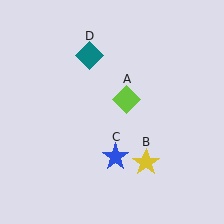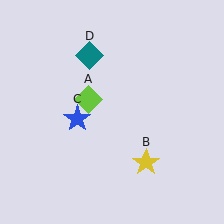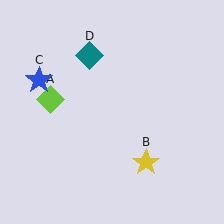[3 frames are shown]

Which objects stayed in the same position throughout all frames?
Yellow star (object B) and teal diamond (object D) remained stationary.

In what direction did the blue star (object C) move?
The blue star (object C) moved up and to the left.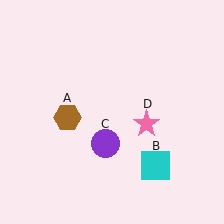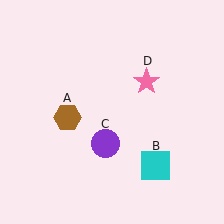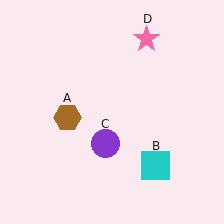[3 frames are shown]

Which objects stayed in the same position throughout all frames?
Brown hexagon (object A) and cyan square (object B) and purple circle (object C) remained stationary.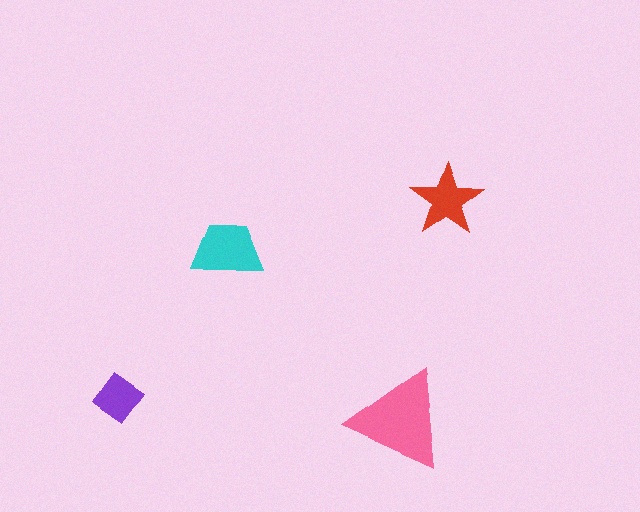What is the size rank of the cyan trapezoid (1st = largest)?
2nd.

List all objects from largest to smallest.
The pink triangle, the cyan trapezoid, the red star, the purple diamond.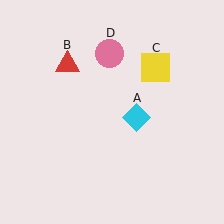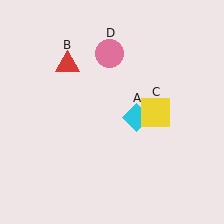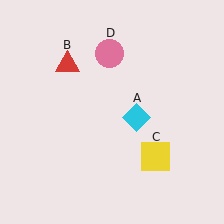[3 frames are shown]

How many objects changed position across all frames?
1 object changed position: yellow square (object C).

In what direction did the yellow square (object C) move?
The yellow square (object C) moved down.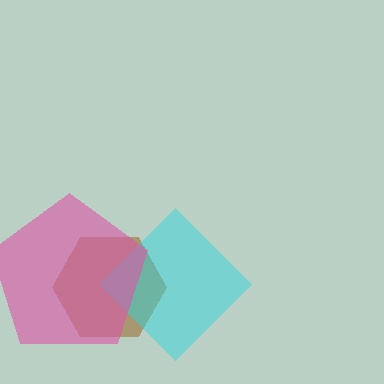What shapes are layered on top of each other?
The layered shapes are: a brown hexagon, a cyan diamond, a pink pentagon.